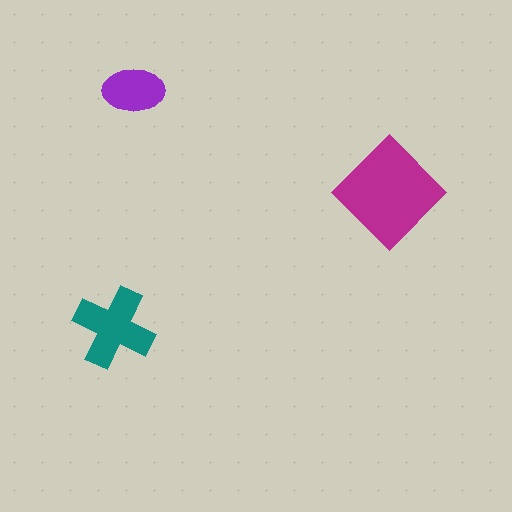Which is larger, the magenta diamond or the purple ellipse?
The magenta diamond.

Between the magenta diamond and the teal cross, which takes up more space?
The magenta diamond.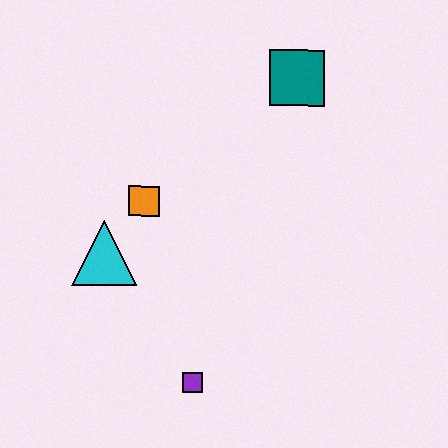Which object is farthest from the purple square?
The teal square is farthest from the purple square.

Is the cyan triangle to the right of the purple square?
No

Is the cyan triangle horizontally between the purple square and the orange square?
No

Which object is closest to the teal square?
The orange square is closest to the teal square.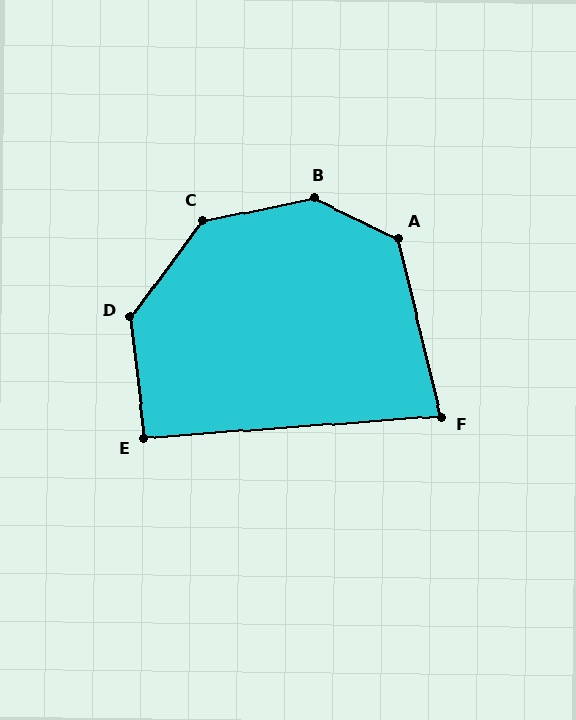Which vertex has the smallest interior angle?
F, at approximately 80 degrees.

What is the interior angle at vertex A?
Approximately 129 degrees (obtuse).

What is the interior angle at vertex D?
Approximately 136 degrees (obtuse).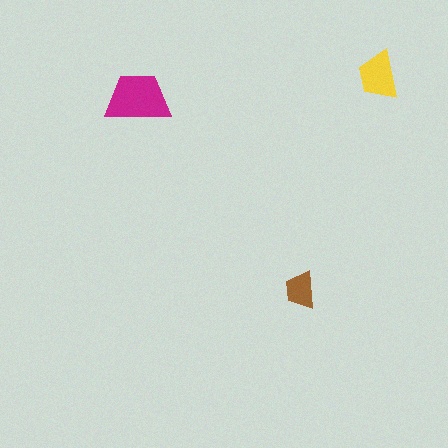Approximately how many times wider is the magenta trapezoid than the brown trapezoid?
About 1.5 times wider.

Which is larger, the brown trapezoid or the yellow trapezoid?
The yellow one.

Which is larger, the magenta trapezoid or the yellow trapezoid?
The magenta one.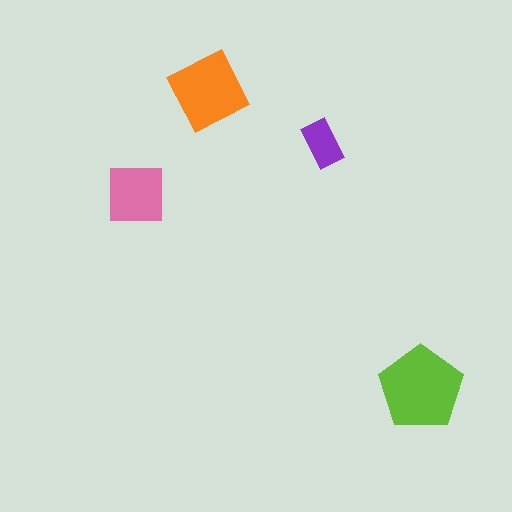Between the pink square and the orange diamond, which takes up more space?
The orange diamond.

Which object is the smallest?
The purple rectangle.